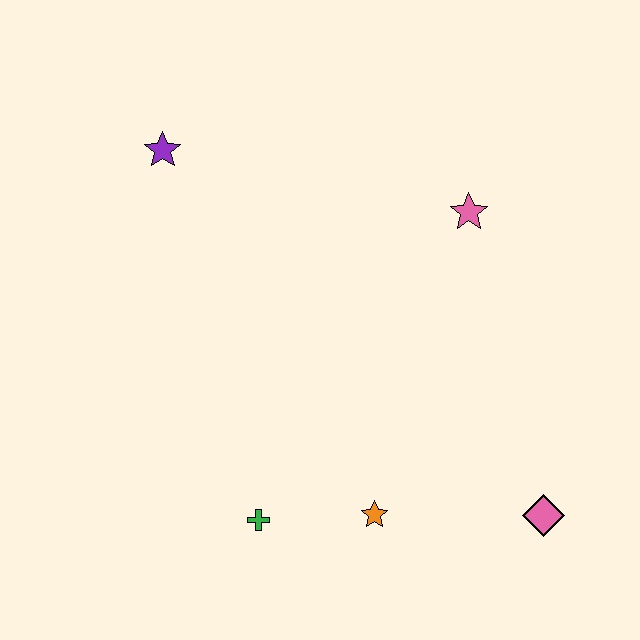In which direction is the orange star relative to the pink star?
The orange star is below the pink star.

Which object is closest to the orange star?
The green cross is closest to the orange star.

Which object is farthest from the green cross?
The purple star is farthest from the green cross.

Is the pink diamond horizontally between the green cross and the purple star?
No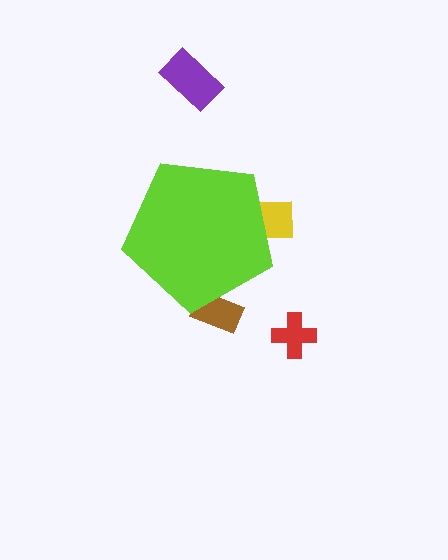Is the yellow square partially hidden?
Yes, the yellow square is partially hidden behind the lime pentagon.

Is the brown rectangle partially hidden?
Yes, the brown rectangle is partially hidden behind the lime pentagon.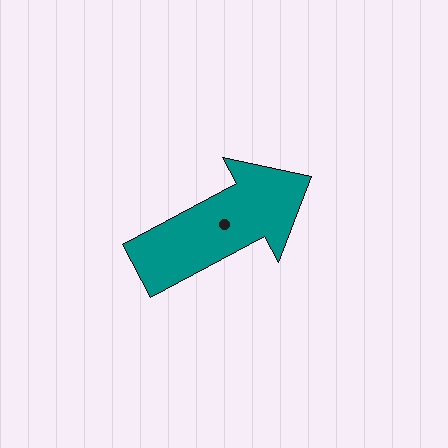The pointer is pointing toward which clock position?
Roughly 2 o'clock.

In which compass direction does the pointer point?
Northeast.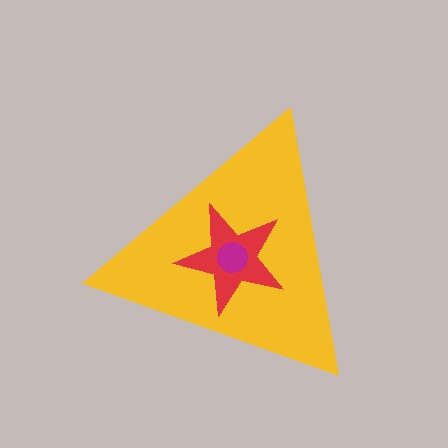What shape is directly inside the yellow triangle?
The red star.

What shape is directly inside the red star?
The magenta circle.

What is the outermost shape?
The yellow triangle.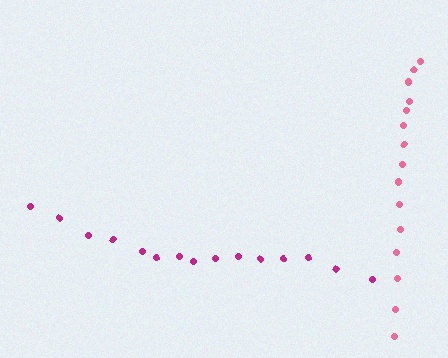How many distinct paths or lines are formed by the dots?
There are 2 distinct paths.